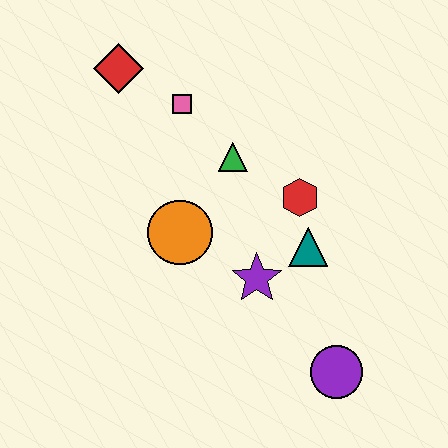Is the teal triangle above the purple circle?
Yes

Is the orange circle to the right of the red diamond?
Yes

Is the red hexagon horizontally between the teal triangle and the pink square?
Yes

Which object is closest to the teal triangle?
The red hexagon is closest to the teal triangle.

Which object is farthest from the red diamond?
The purple circle is farthest from the red diamond.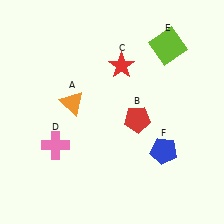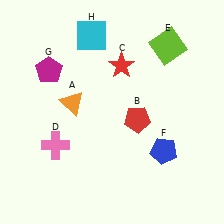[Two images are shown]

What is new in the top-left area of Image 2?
A magenta pentagon (G) was added in the top-left area of Image 2.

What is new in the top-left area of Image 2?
A cyan square (H) was added in the top-left area of Image 2.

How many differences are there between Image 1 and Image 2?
There are 2 differences between the two images.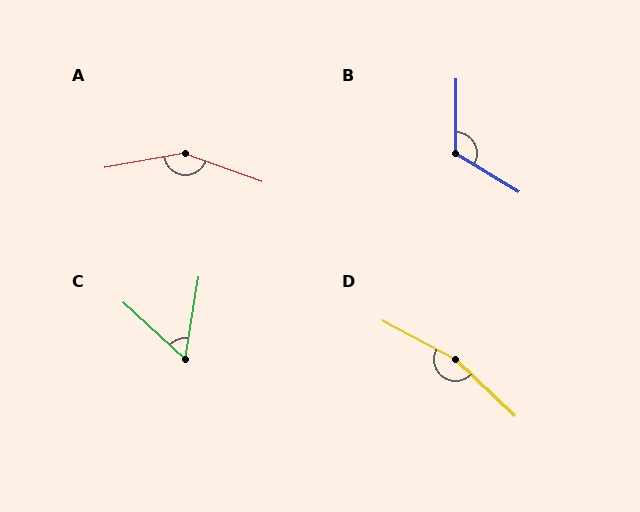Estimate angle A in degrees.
Approximately 150 degrees.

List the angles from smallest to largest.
C (57°), B (120°), A (150°), D (165°).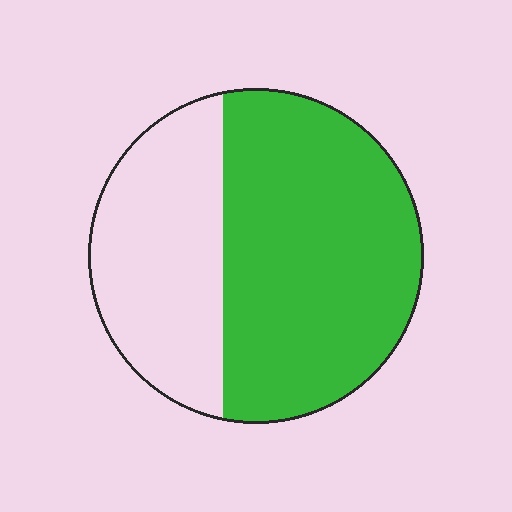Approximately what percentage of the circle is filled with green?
Approximately 60%.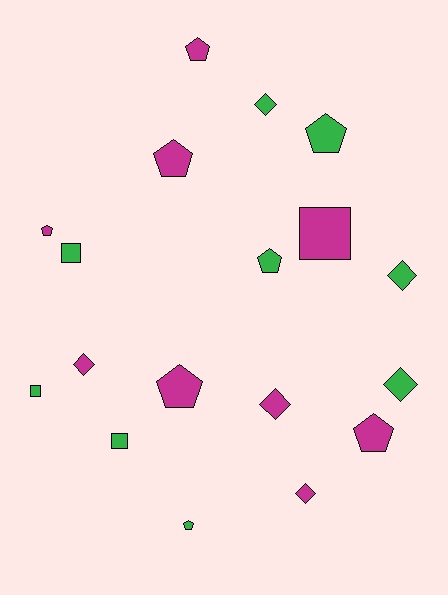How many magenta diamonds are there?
There are 3 magenta diamonds.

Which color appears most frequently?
Magenta, with 9 objects.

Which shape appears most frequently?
Pentagon, with 8 objects.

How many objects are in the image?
There are 18 objects.